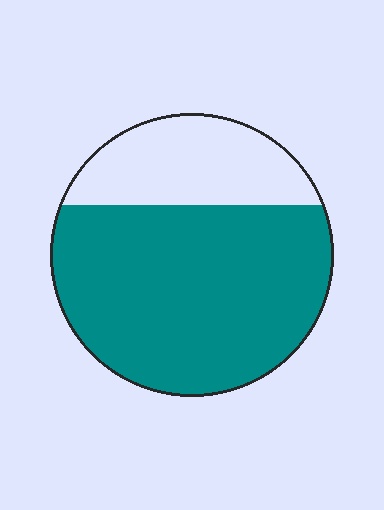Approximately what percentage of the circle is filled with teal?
Approximately 70%.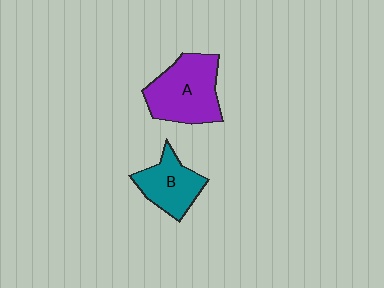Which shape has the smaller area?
Shape B (teal).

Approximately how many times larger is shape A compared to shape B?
Approximately 1.5 times.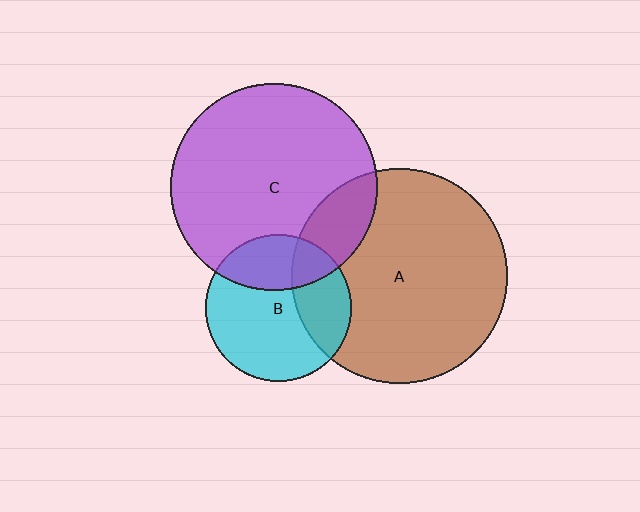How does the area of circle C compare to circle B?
Approximately 2.0 times.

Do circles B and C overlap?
Yes.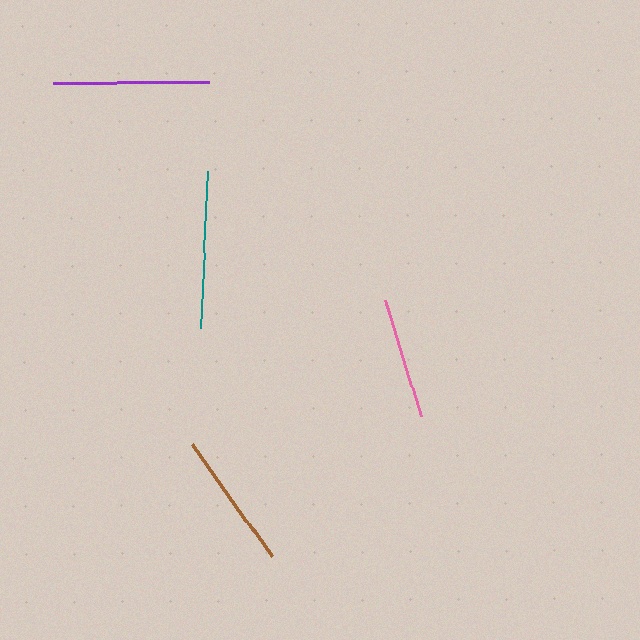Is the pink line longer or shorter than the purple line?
The purple line is longer than the pink line.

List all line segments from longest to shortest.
From longest to shortest: teal, purple, brown, pink.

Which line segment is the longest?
The teal line is the longest at approximately 157 pixels.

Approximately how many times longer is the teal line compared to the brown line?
The teal line is approximately 1.1 times the length of the brown line.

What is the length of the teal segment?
The teal segment is approximately 157 pixels long.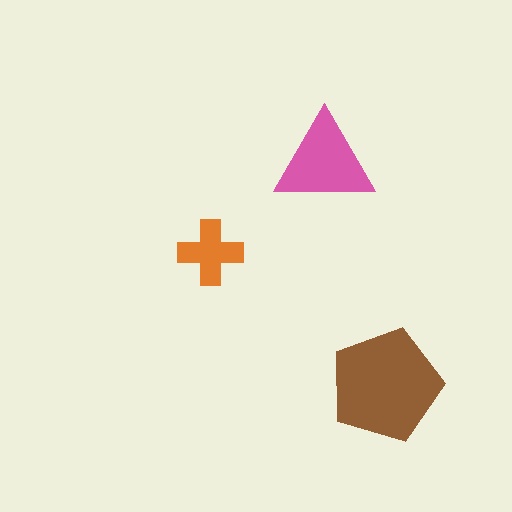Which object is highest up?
The pink triangle is topmost.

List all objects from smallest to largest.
The orange cross, the pink triangle, the brown pentagon.